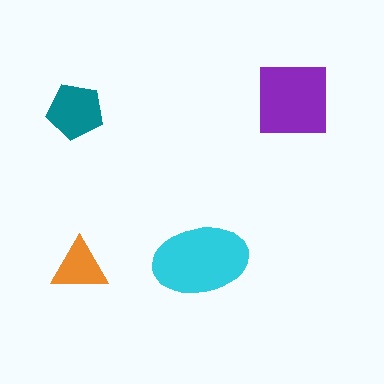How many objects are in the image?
There are 4 objects in the image.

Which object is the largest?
The cyan ellipse.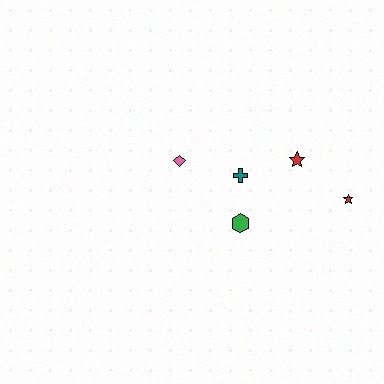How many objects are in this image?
There are 5 objects.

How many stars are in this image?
There are 2 stars.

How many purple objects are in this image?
There are no purple objects.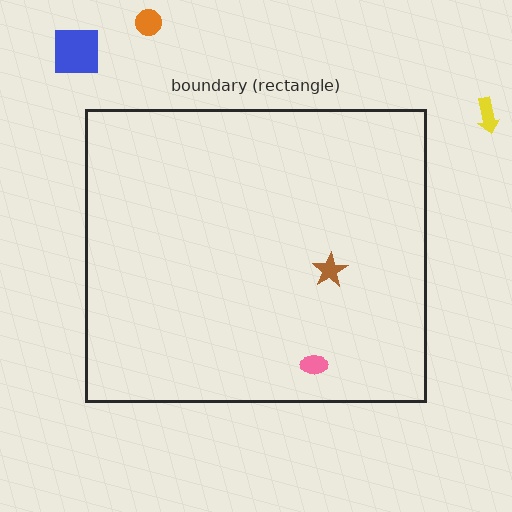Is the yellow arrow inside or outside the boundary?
Outside.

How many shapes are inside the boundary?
2 inside, 3 outside.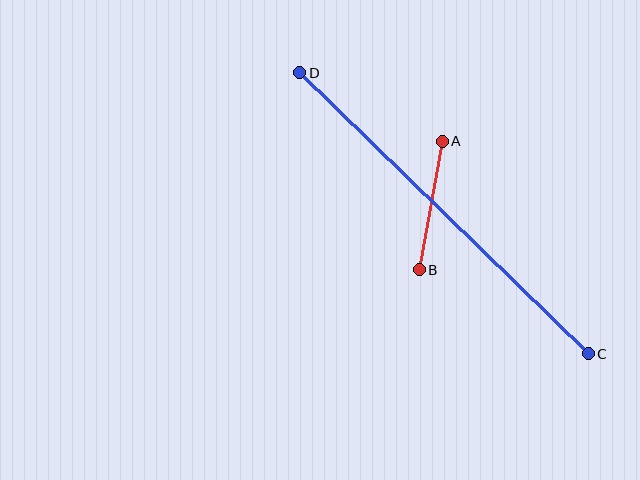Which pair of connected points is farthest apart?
Points C and D are farthest apart.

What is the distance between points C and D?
The distance is approximately 403 pixels.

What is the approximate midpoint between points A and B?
The midpoint is at approximately (431, 206) pixels.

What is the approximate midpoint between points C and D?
The midpoint is at approximately (444, 213) pixels.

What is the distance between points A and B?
The distance is approximately 130 pixels.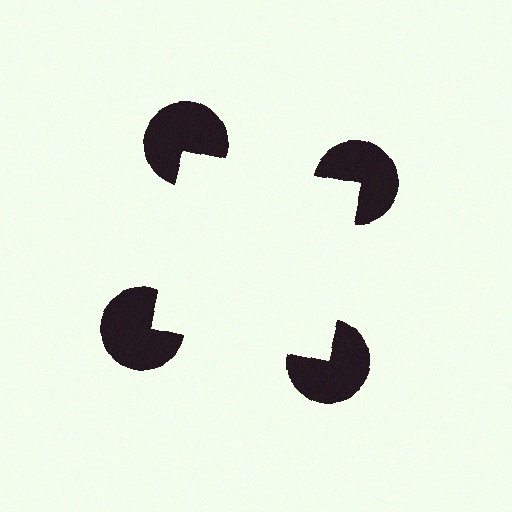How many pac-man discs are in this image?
There are 4 — one at each vertex of the illusory square.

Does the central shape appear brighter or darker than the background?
It typically appears slightly brighter than the background, even though no actual brightness change is drawn.